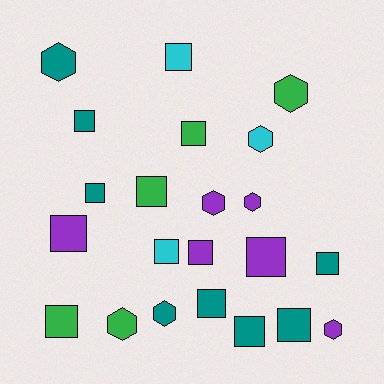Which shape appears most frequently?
Square, with 14 objects.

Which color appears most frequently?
Teal, with 8 objects.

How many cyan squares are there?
There are 2 cyan squares.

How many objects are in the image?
There are 22 objects.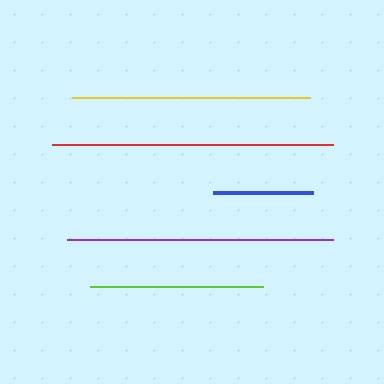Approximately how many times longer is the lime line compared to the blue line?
The lime line is approximately 1.7 times the length of the blue line.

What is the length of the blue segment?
The blue segment is approximately 100 pixels long.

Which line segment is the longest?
The red line is the longest at approximately 281 pixels.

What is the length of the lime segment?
The lime segment is approximately 173 pixels long.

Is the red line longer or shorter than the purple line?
The red line is longer than the purple line.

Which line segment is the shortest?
The blue line is the shortest at approximately 100 pixels.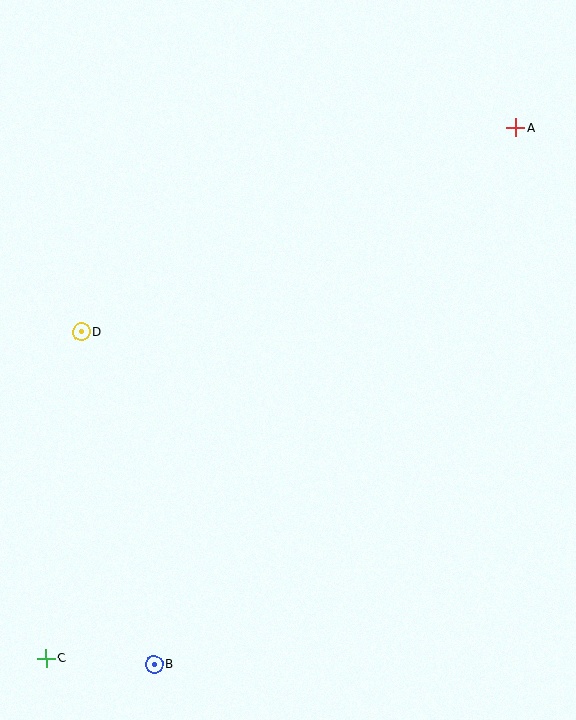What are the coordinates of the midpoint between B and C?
The midpoint between B and C is at (100, 661).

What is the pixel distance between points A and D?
The distance between A and D is 481 pixels.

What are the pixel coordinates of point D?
Point D is at (81, 332).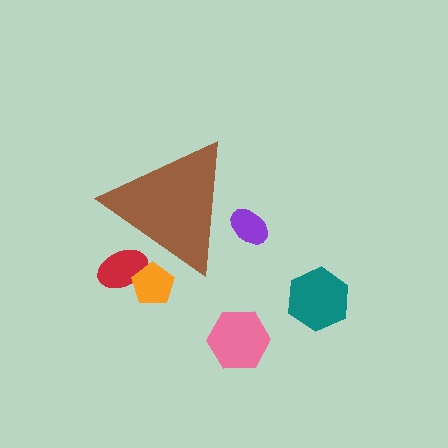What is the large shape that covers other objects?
A brown triangle.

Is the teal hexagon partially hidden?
No, the teal hexagon is fully visible.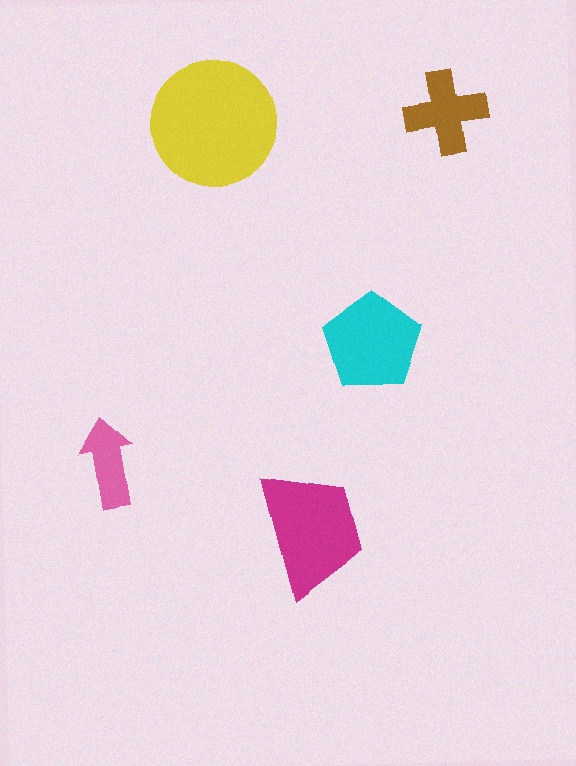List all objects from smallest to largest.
The pink arrow, the brown cross, the cyan pentagon, the magenta trapezoid, the yellow circle.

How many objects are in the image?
There are 5 objects in the image.